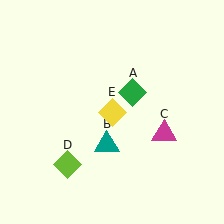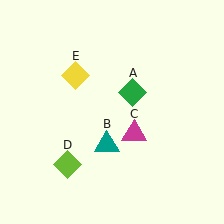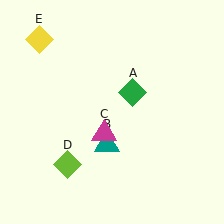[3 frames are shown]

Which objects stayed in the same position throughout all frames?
Green diamond (object A) and teal triangle (object B) and lime diamond (object D) remained stationary.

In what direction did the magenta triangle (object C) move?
The magenta triangle (object C) moved left.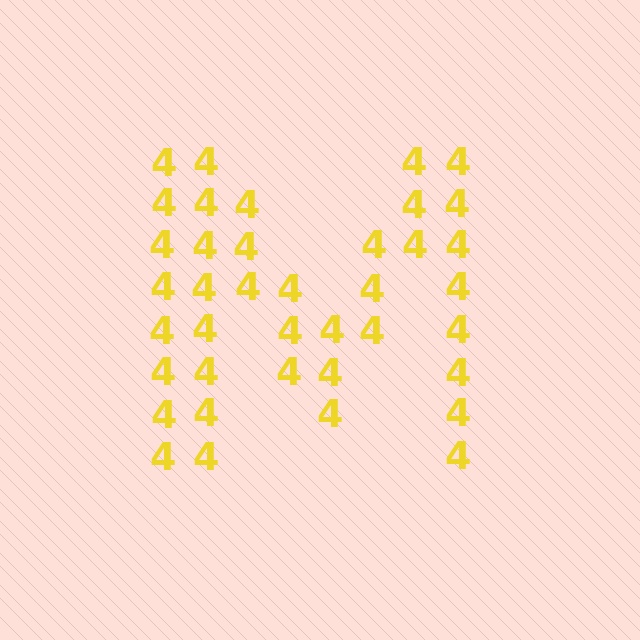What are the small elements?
The small elements are digit 4's.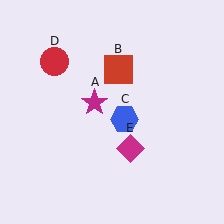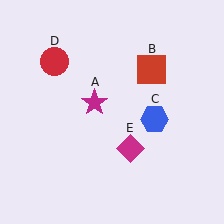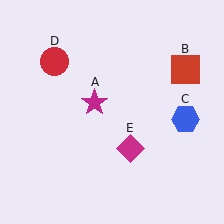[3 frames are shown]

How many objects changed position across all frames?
2 objects changed position: red square (object B), blue hexagon (object C).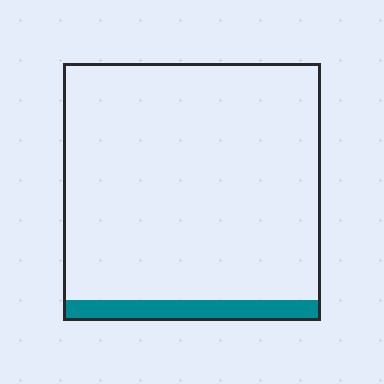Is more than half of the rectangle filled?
No.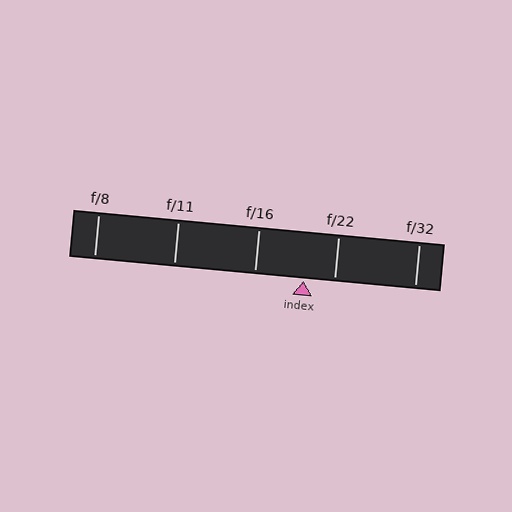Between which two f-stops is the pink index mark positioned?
The index mark is between f/16 and f/22.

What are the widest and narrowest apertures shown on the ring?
The widest aperture shown is f/8 and the narrowest is f/32.